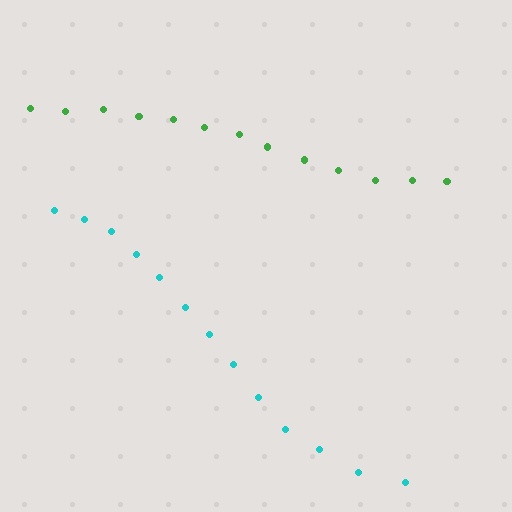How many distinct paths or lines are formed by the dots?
There are 2 distinct paths.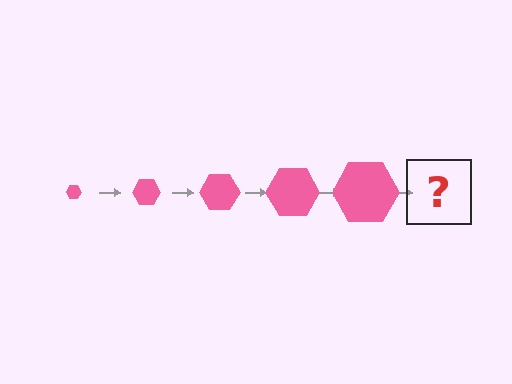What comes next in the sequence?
The next element should be a pink hexagon, larger than the previous one.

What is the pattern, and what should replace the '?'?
The pattern is that the hexagon gets progressively larger each step. The '?' should be a pink hexagon, larger than the previous one.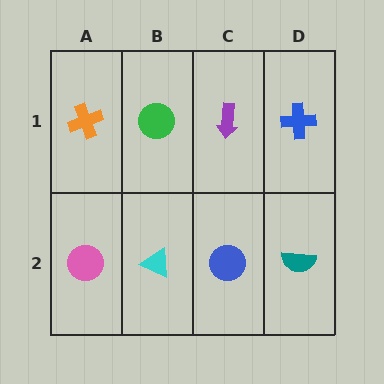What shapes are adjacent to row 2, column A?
An orange cross (row 1, column A), a cyan triangle (row 2, column B).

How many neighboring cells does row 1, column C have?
3.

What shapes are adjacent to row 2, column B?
A green circle (row 1, column B), a pink circle (row 2, column A), a blue circle (row 2, column C).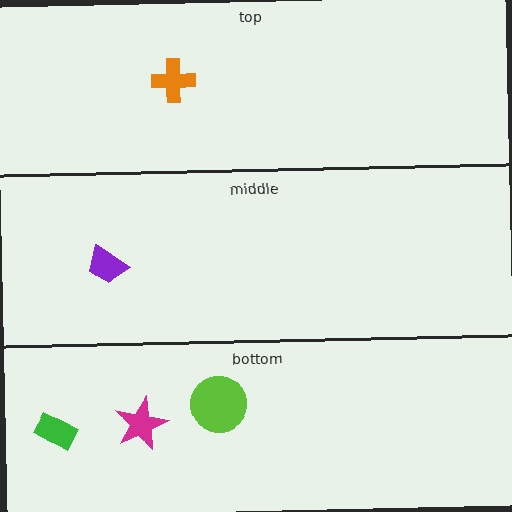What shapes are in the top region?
The orange cross.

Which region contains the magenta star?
The bottom region.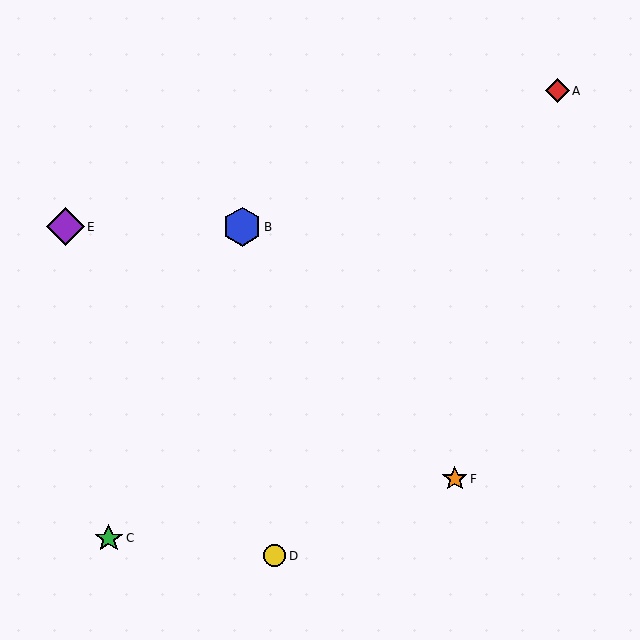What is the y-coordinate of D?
Object D is at y≈556.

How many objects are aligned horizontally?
2 objects (B, E) are aligned horizontally.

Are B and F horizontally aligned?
No, B is at y≈227 and F is at y≈479.